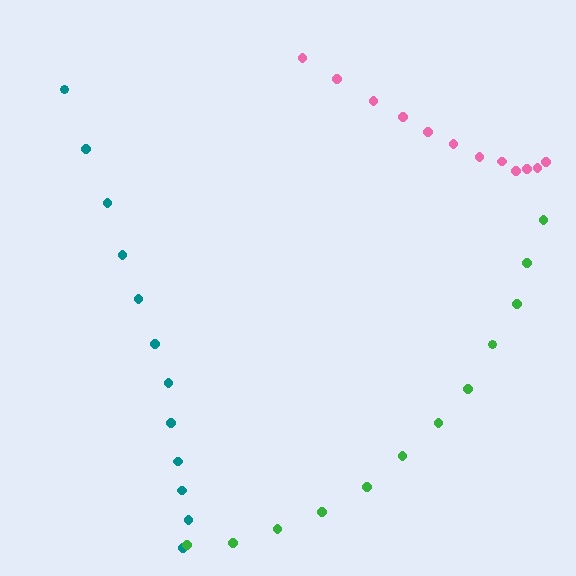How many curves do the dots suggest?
There are 3 distinct paths.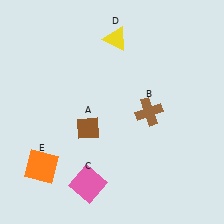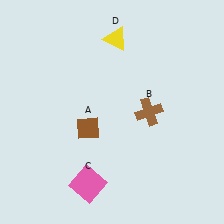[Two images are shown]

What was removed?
The orange square (E) was removed in Image 2.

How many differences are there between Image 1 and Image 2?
There is 1 difference between the two images.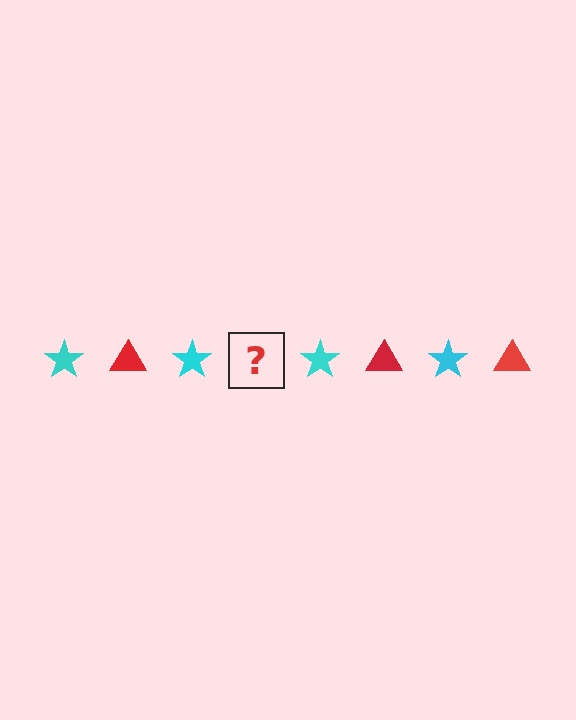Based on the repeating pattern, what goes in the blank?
The blank should be a red triangle.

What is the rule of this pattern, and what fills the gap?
The rule is that the pattern alternates between cyan star and red triangle. The gap should be filled with a red triangle.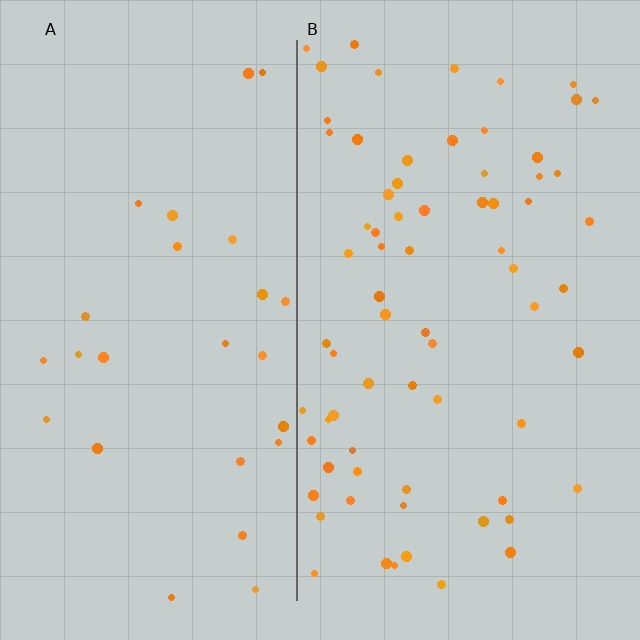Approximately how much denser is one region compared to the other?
Approximately 2.7× — region B over region A.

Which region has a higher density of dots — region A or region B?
B (the right).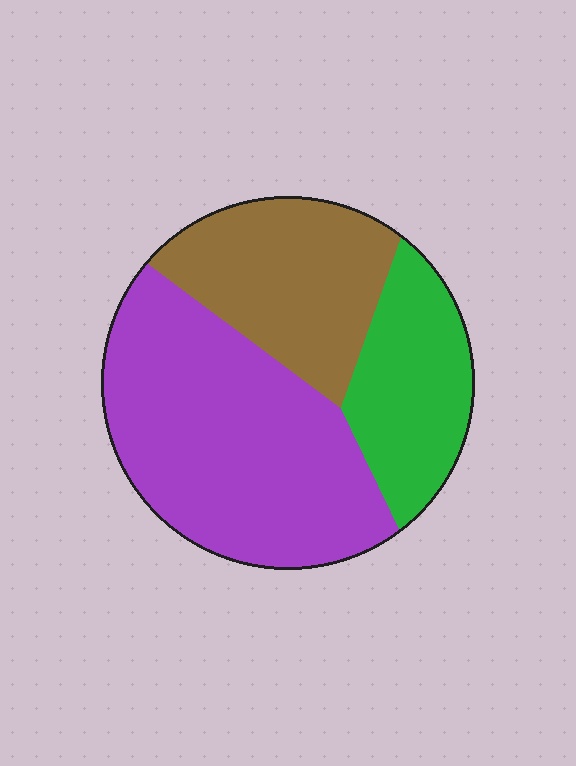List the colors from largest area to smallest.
From largest to smallest: purple, brown, green.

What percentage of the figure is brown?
Brown covers 28% of the figure.